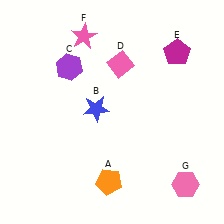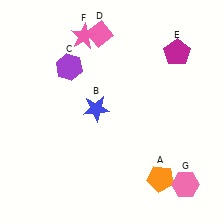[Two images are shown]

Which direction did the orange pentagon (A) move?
The orange pentagon (A) moved right.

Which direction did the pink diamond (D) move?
The pink diamond (D) moved up.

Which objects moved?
The objects that moved are: the orange pentagon (A), the pink diamond (D).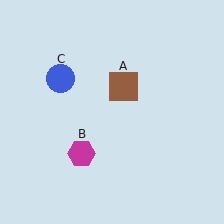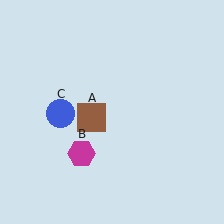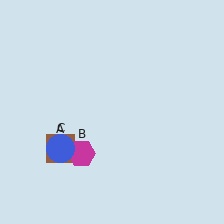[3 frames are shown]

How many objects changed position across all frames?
2 objects changed position: brown square (object A), blue circle (object C).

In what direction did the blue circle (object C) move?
The blue circle (object C) moved down.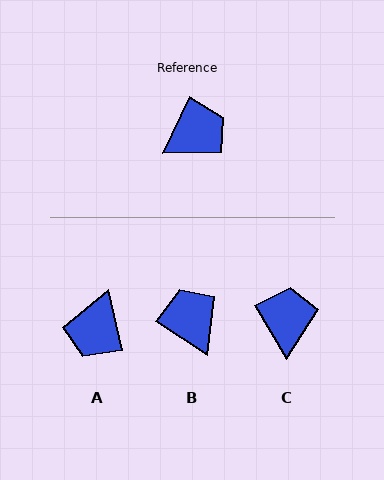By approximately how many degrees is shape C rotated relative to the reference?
Approximately 56 degrees counter-clockwise.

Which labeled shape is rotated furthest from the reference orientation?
A, about 141 degrees away.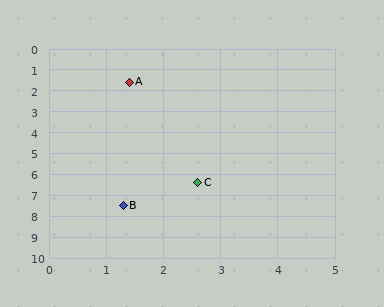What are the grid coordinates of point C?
Point C is at approximately (2.6, 6.4).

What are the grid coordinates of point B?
Point B is at approximately (1.3, 7.5).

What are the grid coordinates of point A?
Point A is at approximately (1.4, 1.6).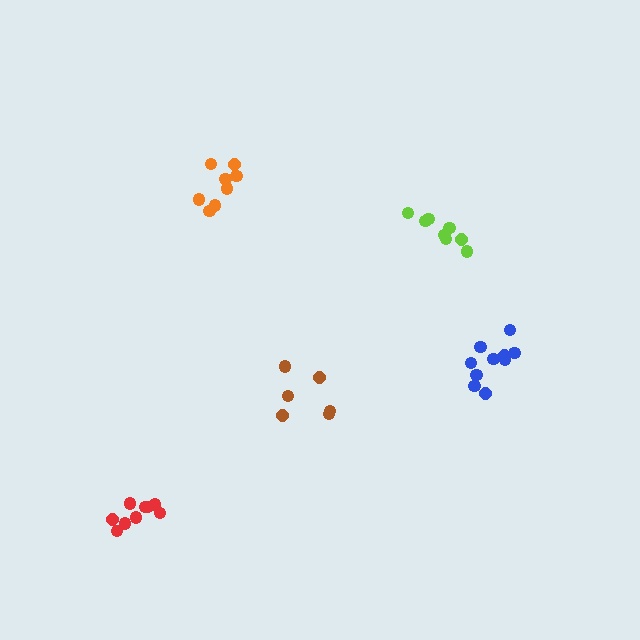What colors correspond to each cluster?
The clusters are colored: orange, brown, lime, blue, red.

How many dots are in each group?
Group 1: 8 dots, Group 2: 6 dots, Group 3: 8 dots, Group 4: 10 dots, Group 5: 11 dots (43 total).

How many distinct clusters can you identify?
There are 5 distinct clusters.